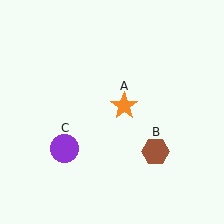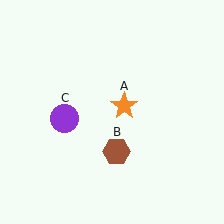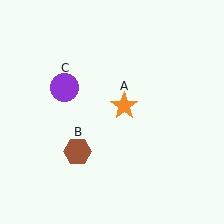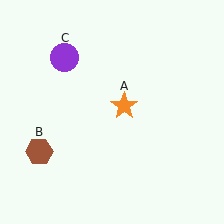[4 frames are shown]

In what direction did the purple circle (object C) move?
The purple circle (object C) moved up.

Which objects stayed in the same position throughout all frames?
Orange star (object A) remained stationary.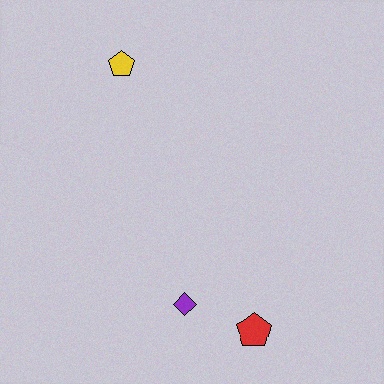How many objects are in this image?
There are 3 objects.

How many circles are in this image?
There are no circles.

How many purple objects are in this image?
There is 1 purple object.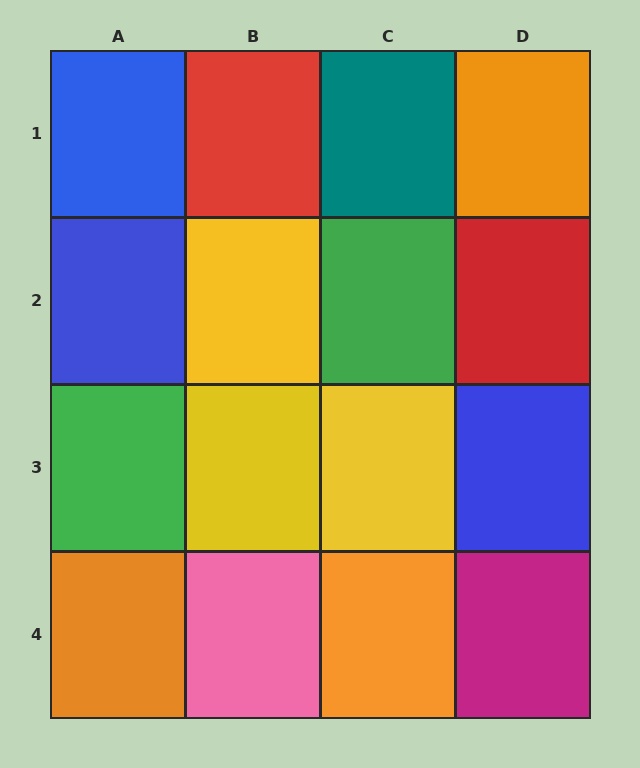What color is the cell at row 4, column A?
Orange.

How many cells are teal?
1 cell is teal.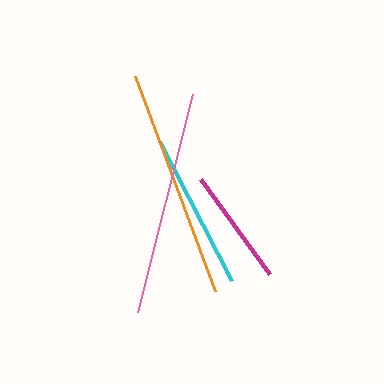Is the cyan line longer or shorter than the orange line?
The orange line is longer than the cyan line.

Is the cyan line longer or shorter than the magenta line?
The cyan line is longer than the magenta line.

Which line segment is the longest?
The orange line is the longest at approximately 230 pixels.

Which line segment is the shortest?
The magenta line is the shortest at approximately 118 pixels.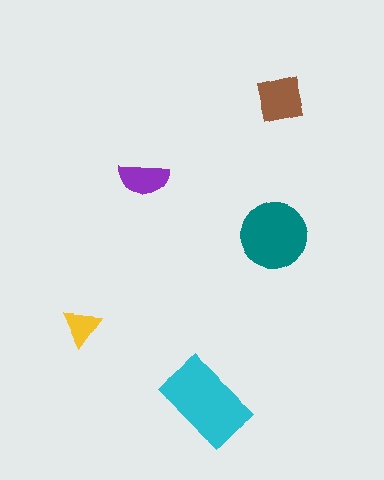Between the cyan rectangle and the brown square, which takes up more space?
The cyan rectangle.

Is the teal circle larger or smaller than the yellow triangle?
Larger.